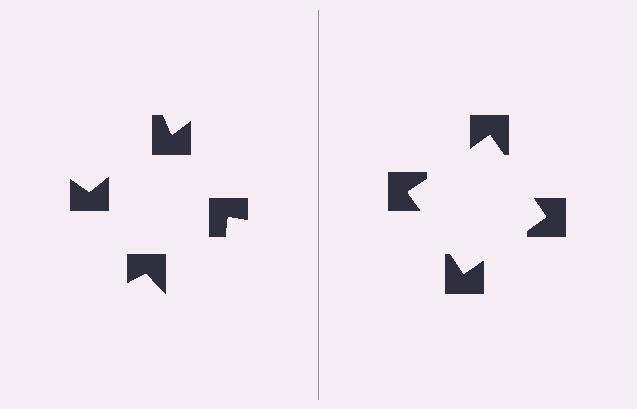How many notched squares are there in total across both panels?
8 — 4 on each side.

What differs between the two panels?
The notched squares are positioned identically on both sides; only the wedge orientations differ. On the right they align to a square; on the left they are misaligned.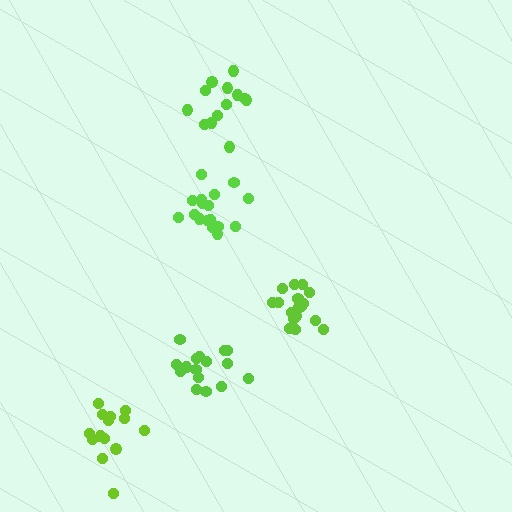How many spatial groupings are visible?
There are 5 spatial groupings.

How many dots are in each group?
Group 1: 18 dots, Group 2: 18 dots, Group 3: 13 dots, Group 4: 14 dots, Group 5: 16 dots (79 total).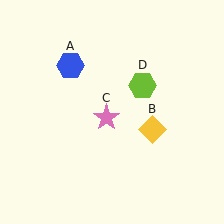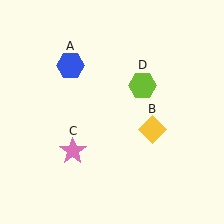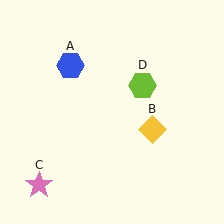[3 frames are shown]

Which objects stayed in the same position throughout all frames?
Blue hexagon (object A) and yellow diamond (object B) and lime hexagon (object D) remained stationary.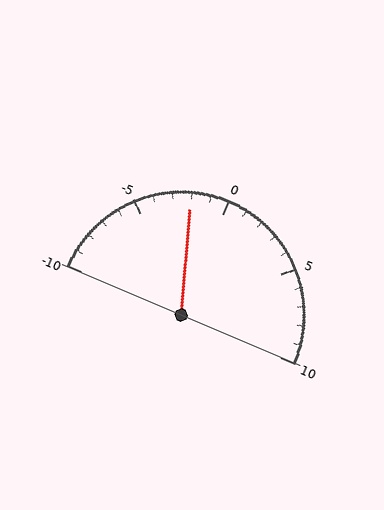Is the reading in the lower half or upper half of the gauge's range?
The reading is in the lower half of the range (-10 to 10).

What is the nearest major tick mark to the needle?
The nearest major tick mark is 0.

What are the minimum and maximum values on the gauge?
The gauge ranges from -10 to 10.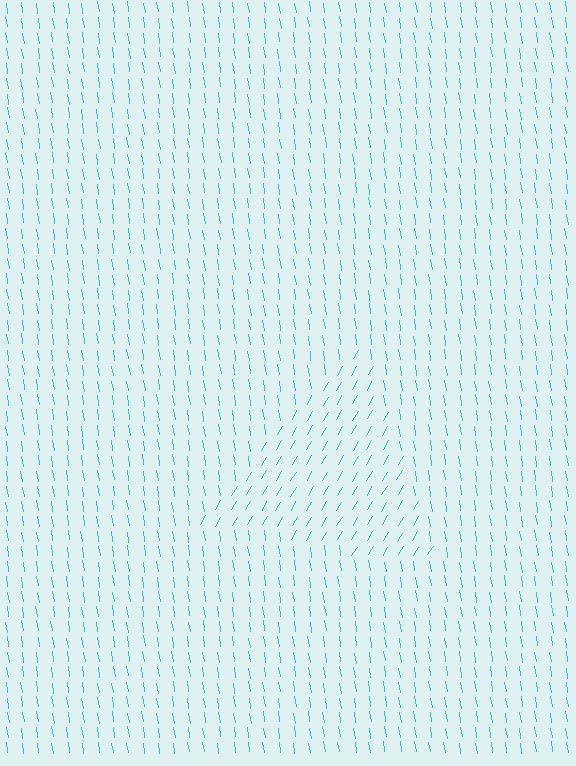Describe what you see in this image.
The image is filled with small cyan line segments. A triangle region in the image has lines oriented differently from the surrounding lines, creating a visible texture boundary.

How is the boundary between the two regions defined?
The boundary is defined purely by a change in line orientation (approximately 39 degrees difference). All lines are the same color and thickness.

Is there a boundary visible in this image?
Yes, there is a texture boundary formed by a change in line orientation.